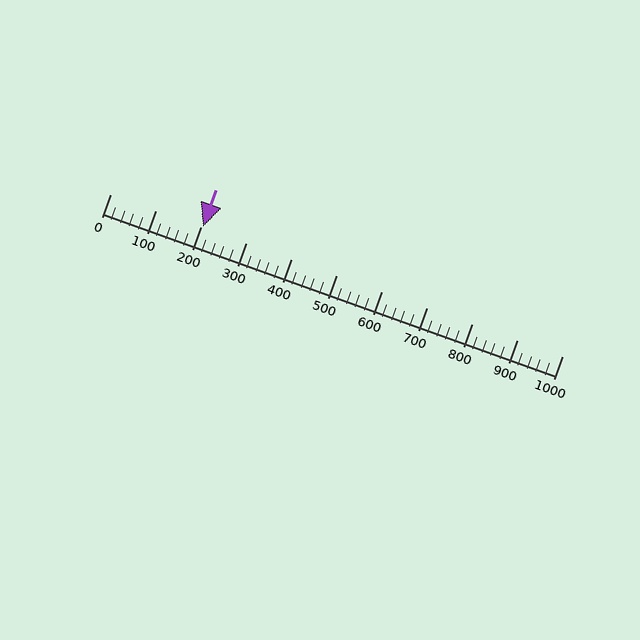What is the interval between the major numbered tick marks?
The major tick marks are spaced 100 units apart.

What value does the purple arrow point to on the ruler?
The purple arrow points to approximately 205.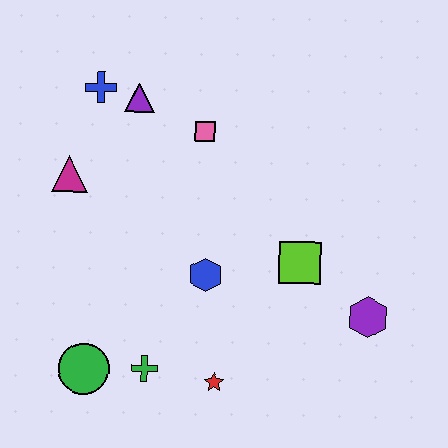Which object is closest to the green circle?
The green cross is closest to the green circle.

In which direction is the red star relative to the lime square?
The red star is below the lime square.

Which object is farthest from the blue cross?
The purple hexagon is farthest from the blue cross.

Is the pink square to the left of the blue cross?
No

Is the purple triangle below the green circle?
No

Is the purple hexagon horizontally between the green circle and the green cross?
No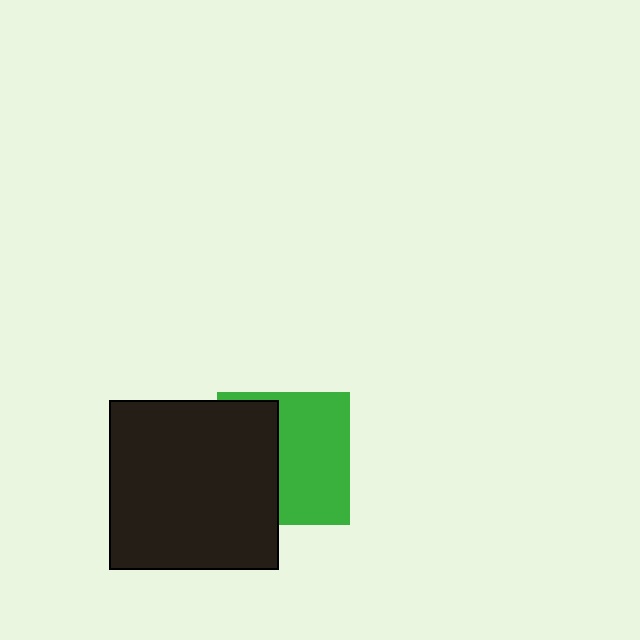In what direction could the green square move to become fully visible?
The green square could move right. That would shift it out from behind the black square entirely.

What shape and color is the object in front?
The object in front is a black square.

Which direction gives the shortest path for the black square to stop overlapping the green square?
Moving left gives the shortest separation.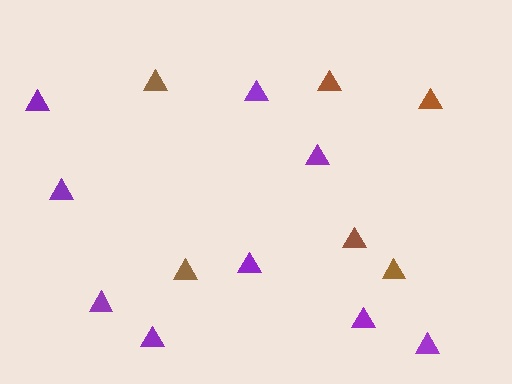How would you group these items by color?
There are 2 groups: one group of purple triangles (9) and one group of brown triangles (6).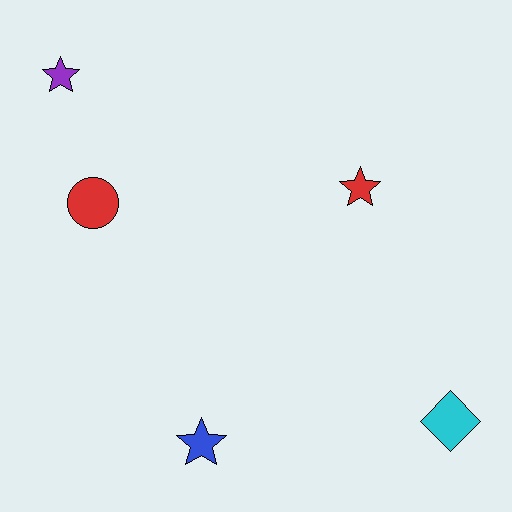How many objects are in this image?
There are 5 objects.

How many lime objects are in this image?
There are no lime objects.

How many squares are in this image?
There are no squares.